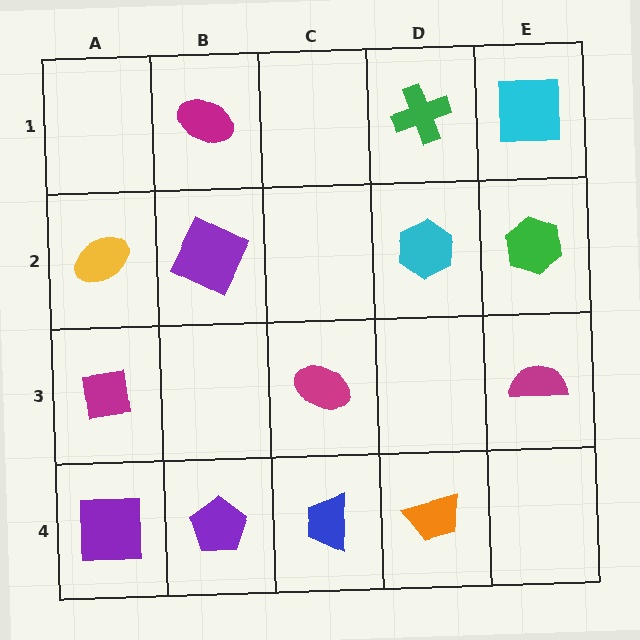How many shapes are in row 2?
4 shapes.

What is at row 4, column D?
An orange trapezoid.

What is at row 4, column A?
A purple square.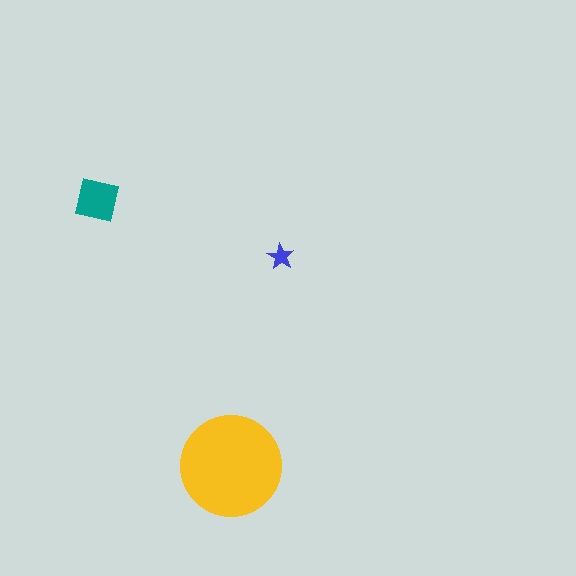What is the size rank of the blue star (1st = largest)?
3rd.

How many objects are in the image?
There are 3 objects in the image.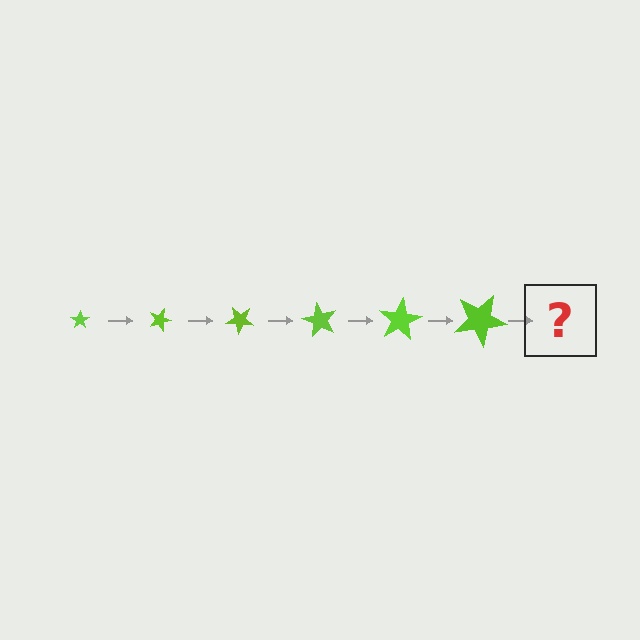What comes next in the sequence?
The next element should be a star, larger than the previous one and rotated 120 degrees from the start.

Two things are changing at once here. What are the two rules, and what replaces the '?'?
The two rules are that the star grows larger each step and it rotates 20 degrees each step. The '?' should be a star, larger than the previous one and rotated 120 degrees from the start.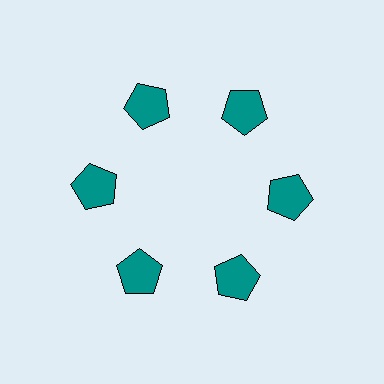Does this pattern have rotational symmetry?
Yes, this pattern has 6-fold rotational symmetry. It looks the same after rotating 60 degrees around the center.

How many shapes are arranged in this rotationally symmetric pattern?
There are 6 shapes, arranged in 6 groups of 1.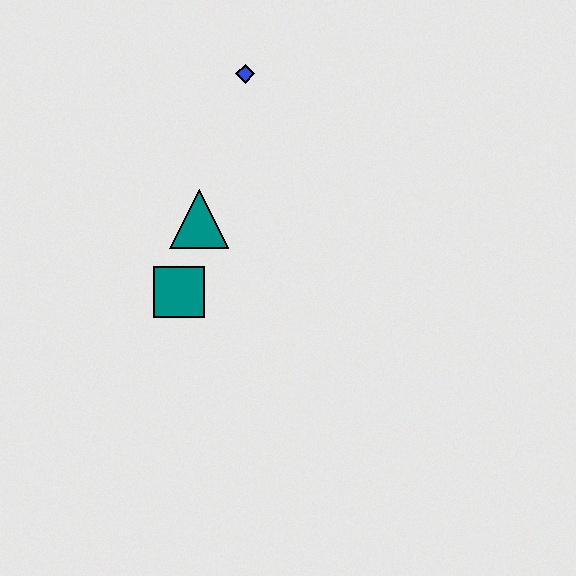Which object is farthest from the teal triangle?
The blue diamond is farthest from the teal triangle.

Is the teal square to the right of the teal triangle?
No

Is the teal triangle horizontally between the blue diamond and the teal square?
Yes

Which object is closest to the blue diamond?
The teal triangle is closest to the blue diamond.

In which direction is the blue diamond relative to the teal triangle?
The blue diamond is above the teal triangle.